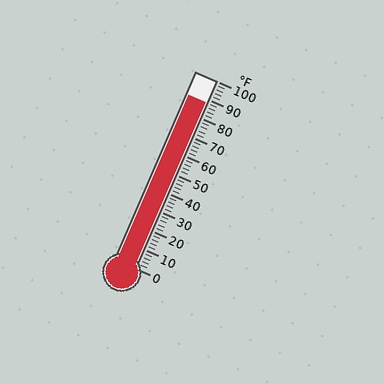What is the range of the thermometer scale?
The thermometer scale ranges from 0°F to 100°F.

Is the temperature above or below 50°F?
The temperature is above 50°F.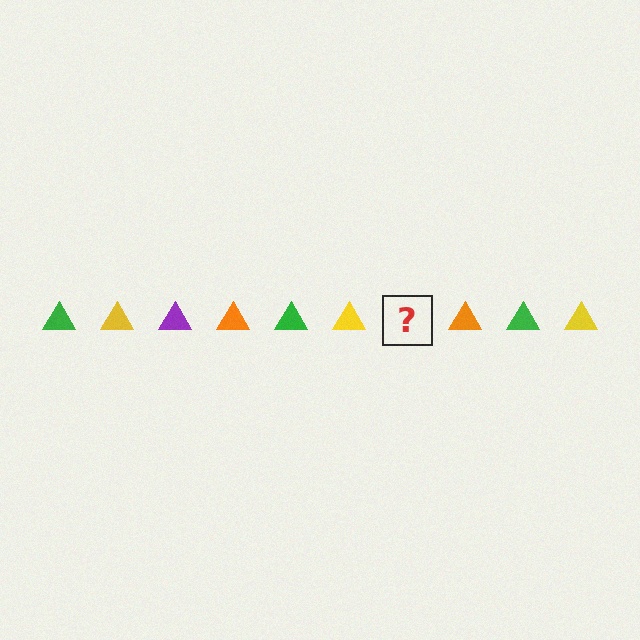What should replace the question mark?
The question mark should be replaced with a purple triangle.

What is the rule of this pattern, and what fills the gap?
The rule is that the pattern cycles through green, yellow, purple, orange triangles. The gap should be filled with a purple triangle.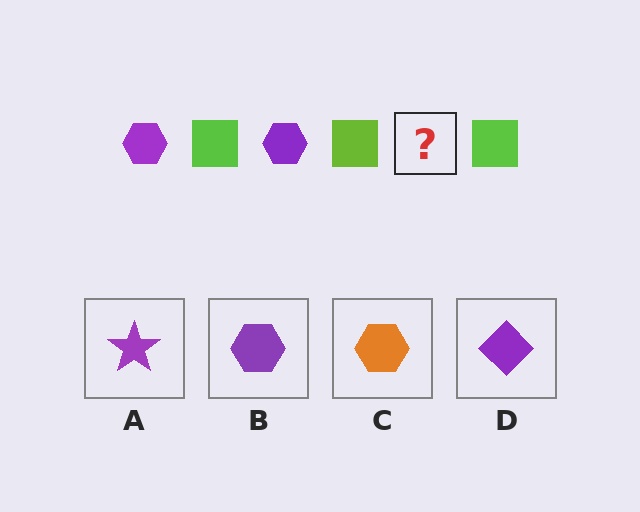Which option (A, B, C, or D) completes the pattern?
B.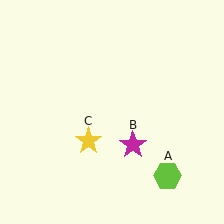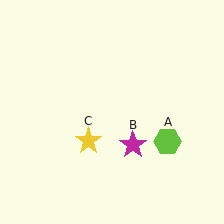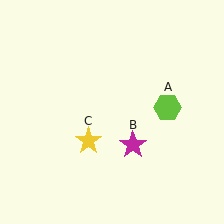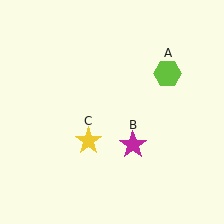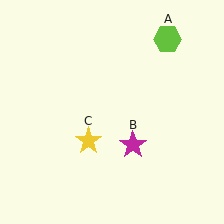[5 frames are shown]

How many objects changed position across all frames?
1 object changed position: lime hexagon (object A).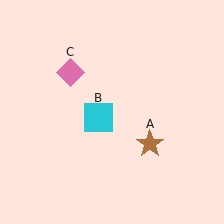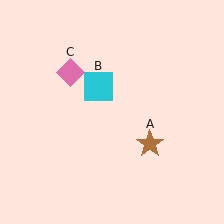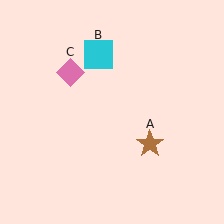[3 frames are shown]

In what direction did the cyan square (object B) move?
The cyan square (object B) moved up.